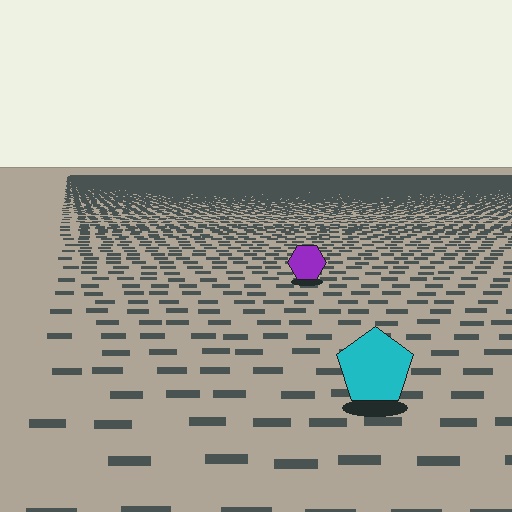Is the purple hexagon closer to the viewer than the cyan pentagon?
No. The cyan pentagon is closer — you can tell from the texture gradient: the ground texture is coarser near it.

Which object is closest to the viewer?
The cyan pentagon is closest. The texture marks near it are larger and more spread out.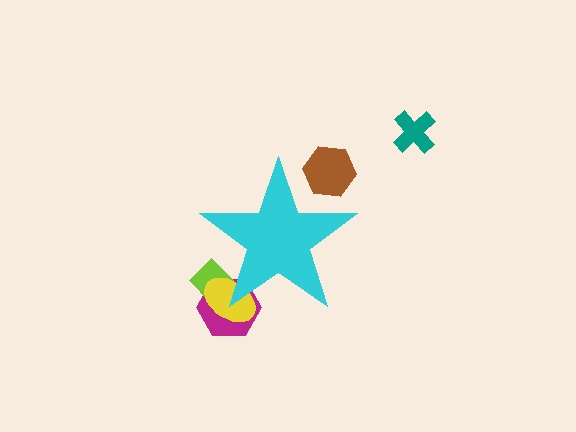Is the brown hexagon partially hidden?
Yes, the brown hexagon is partially hidden behind the cyan star.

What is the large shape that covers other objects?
A cyan star.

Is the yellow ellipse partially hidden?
Yes, the yellow ellipse is partially hidden behind the cyan star.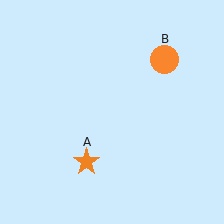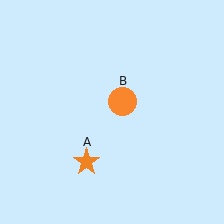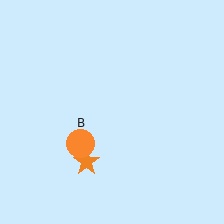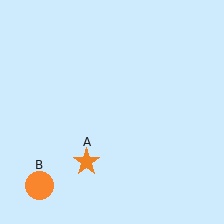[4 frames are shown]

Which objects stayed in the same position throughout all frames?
Orange star (object A) remained stationary.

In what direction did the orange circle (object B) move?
The orange circle (object B) moved down and to the left.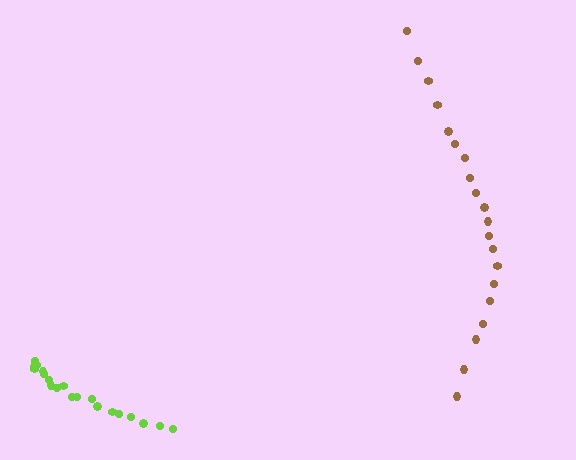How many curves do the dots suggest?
There are 2 distinct paths.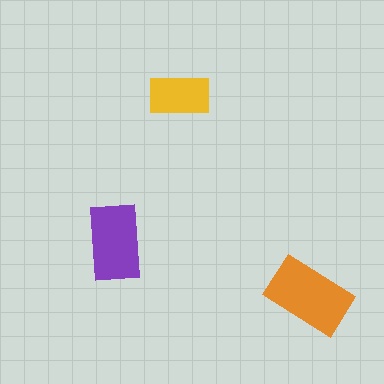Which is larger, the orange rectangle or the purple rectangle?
The orange one.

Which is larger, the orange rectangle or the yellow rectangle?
The orange one.